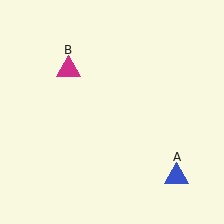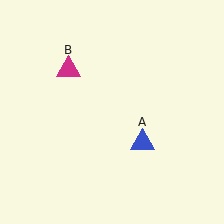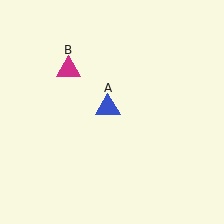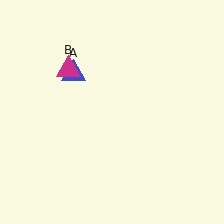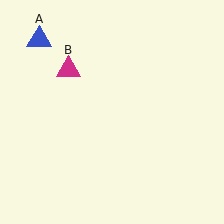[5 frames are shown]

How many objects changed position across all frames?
1 object changed position: blue triangle (object A).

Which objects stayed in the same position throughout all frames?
Magenta triangle (object B) remained stationary.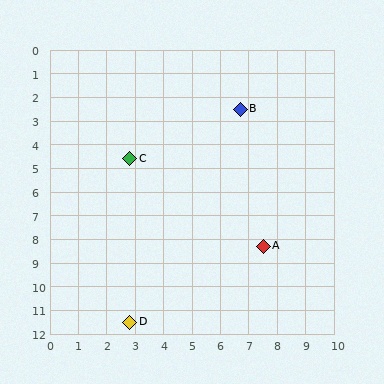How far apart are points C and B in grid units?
Points C and B are about 4.4 grid units apart.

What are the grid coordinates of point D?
Point D is at approximately (2.8, 11.5).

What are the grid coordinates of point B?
Point B is at approximately (6.7, 2.5).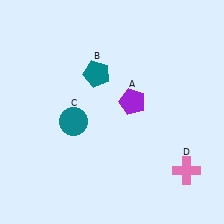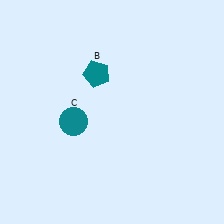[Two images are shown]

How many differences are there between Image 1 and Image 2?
There are 2 differences between the two images.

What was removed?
The pink cross (D), the purple pentagon (A) were removed in Image 2.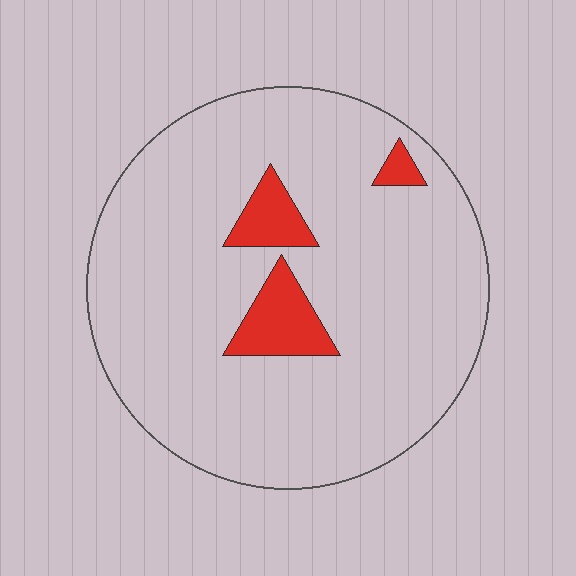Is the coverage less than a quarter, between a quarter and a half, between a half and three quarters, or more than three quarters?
Less than a quarter.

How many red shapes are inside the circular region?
3.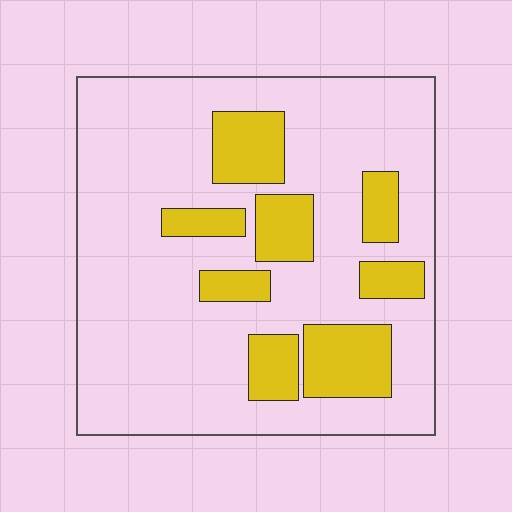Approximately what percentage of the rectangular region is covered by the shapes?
Approximately 25%.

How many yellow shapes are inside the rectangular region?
8.